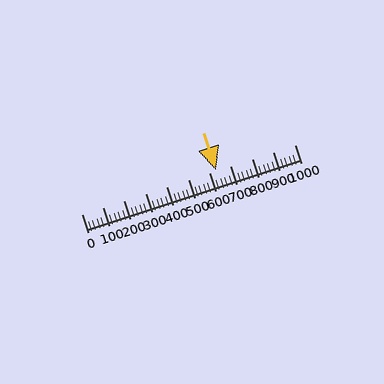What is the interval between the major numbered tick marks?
The major tick marks are spaced 100 units apart.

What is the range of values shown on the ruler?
The ruler shows values from 0 to 1000.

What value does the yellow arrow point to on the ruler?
The yellow arrow points to approximately 632.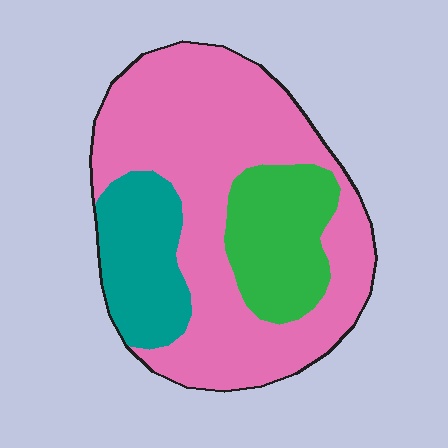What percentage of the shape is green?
Green takes up between a sixth and a third of the shape.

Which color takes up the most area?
Pink, at roughly 65%.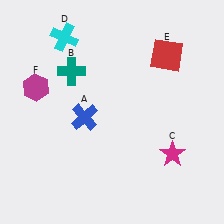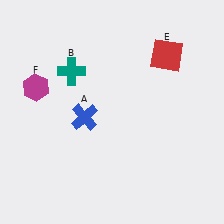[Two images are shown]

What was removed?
The cyan cross (D), the magenta star (C) were removed in Image 2.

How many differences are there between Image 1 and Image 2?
There are 2 differences between the two images.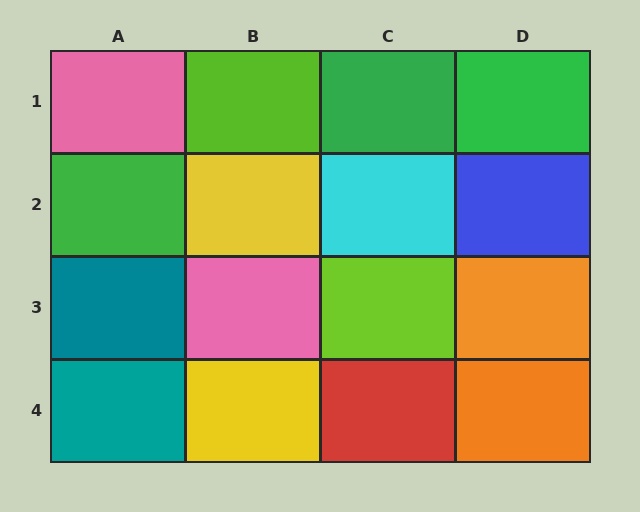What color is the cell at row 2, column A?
Green.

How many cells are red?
1 cell is red.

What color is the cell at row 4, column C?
Red.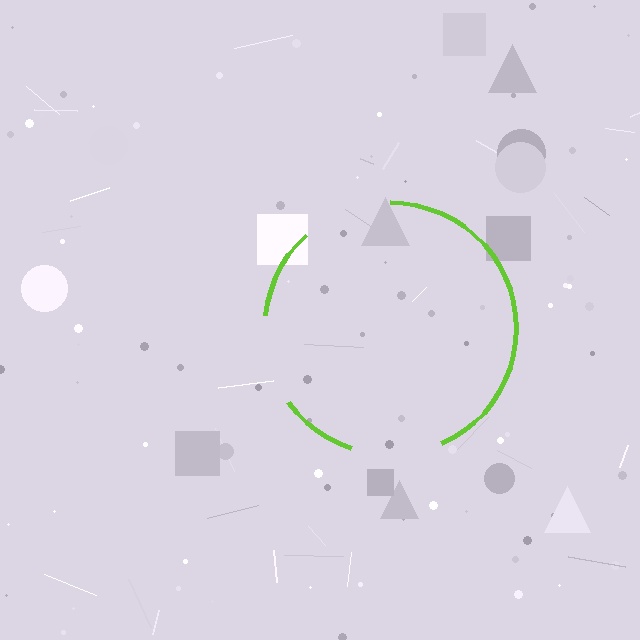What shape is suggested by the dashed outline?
The dashed outline suggests a circle.